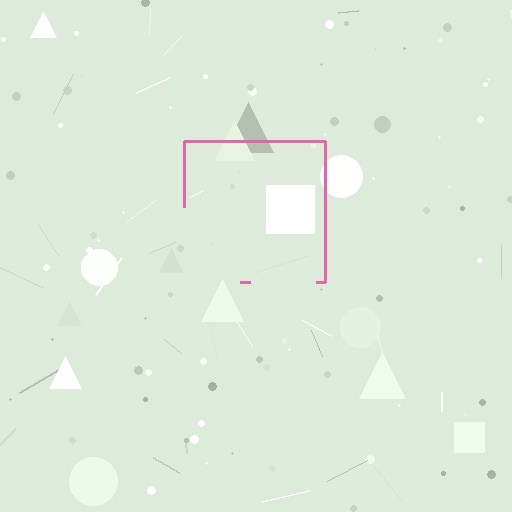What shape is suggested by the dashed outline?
The dashed outline suggests a square.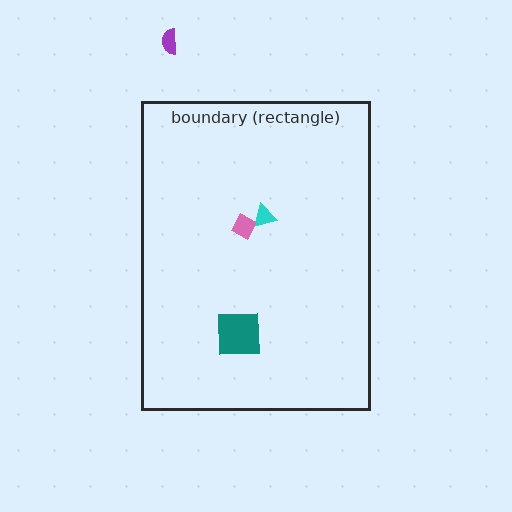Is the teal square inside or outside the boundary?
Inside.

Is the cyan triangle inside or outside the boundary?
Inside.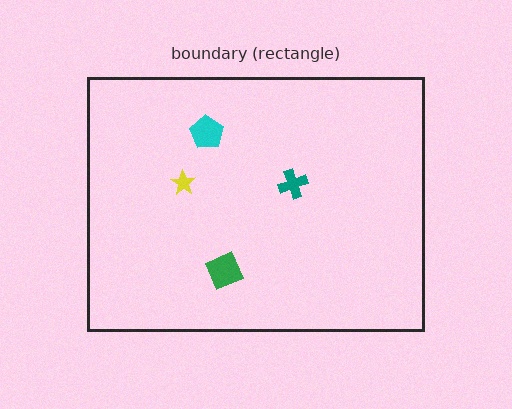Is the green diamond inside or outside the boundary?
Inside.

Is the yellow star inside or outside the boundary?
Inside.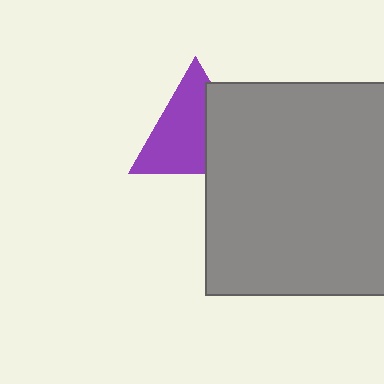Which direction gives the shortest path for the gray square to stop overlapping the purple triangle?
Moving right gives the shortest separation.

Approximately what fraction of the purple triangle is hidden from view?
Roughly 36% of the purple triangle is hidden behind the gray square.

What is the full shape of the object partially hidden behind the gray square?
The partially hidden object is a purple triangle.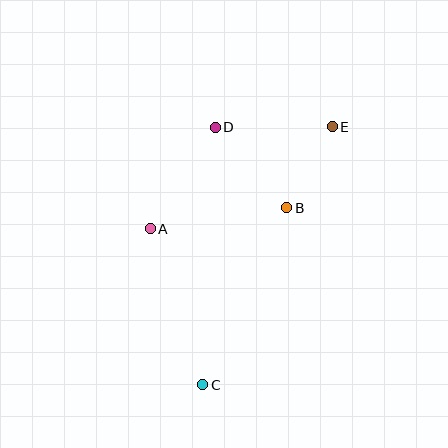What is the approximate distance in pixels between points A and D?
The distance between A and D is approximately 120 pixels.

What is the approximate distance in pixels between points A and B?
The distance between A and B is approximately 138 pixels.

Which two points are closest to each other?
Points B and E are closest to each other.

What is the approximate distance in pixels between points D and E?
The distance between D and E is approximately 117 pixels.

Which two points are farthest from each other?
Points C and E are farthest from each other.